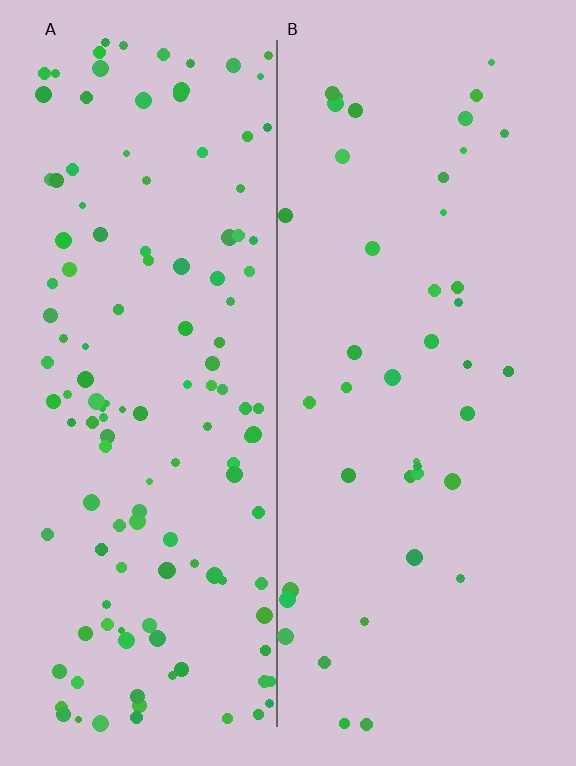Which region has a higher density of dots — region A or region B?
A (the left).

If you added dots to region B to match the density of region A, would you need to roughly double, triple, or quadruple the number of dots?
Approximately triple.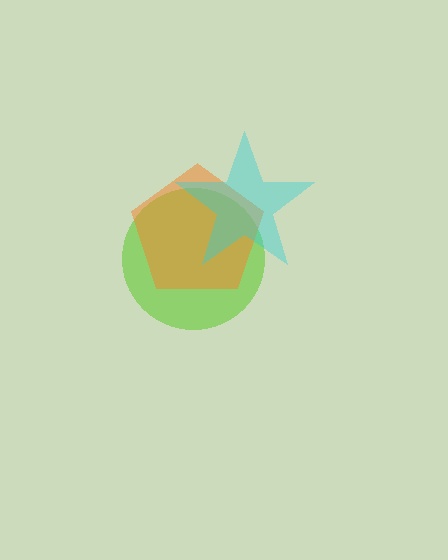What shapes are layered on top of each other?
The layered shapes are: a lime circle, an orange pentagon, a cyan star.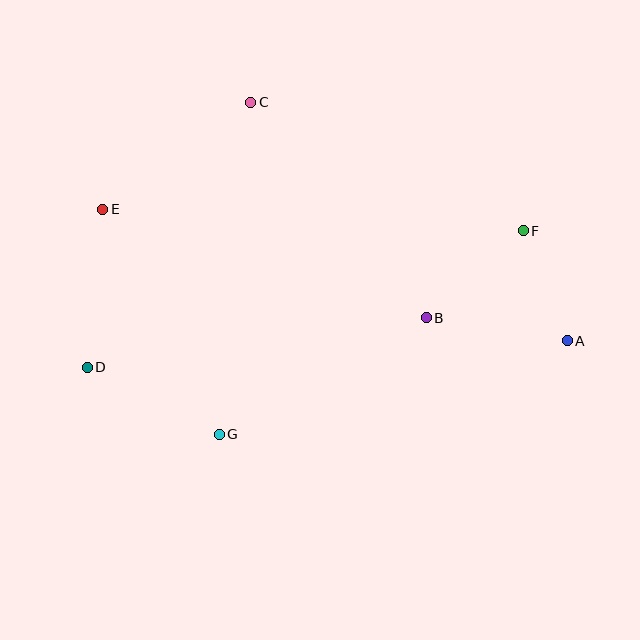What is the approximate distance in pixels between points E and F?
The distance between E and F is approximately 421 pixels.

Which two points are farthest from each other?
Points A and E are farthest from each other.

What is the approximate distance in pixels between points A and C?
The distance between A and C is approximately 396 pixels.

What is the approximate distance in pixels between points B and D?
The distance between B and D is approximately 342 pixels.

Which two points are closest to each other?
Points A and F are closest to each other.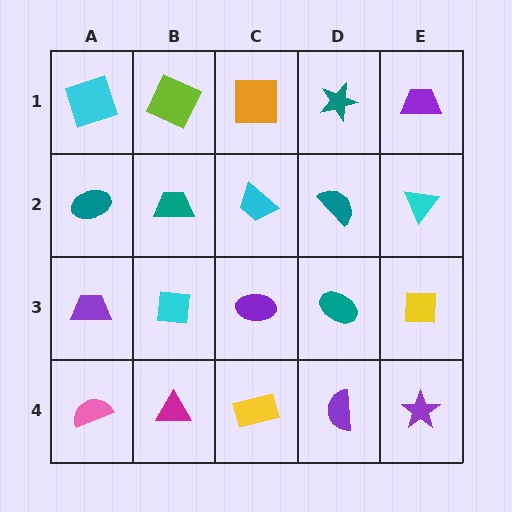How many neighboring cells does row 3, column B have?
4.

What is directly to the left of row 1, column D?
An orange square.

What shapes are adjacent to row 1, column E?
A cyan triangle (row 2, column E), a teal star (row 1, column D).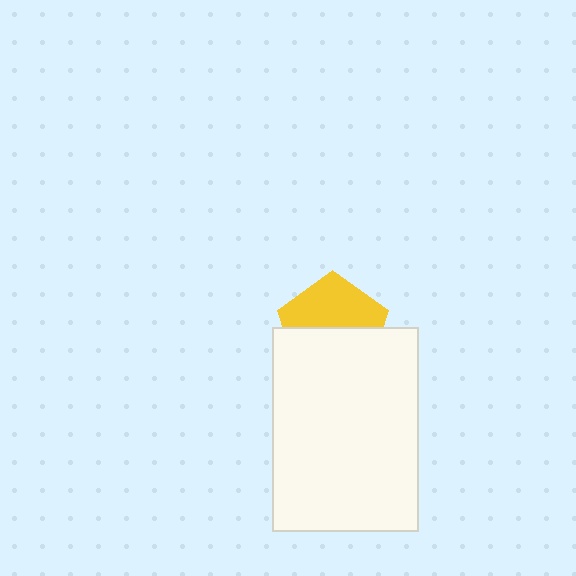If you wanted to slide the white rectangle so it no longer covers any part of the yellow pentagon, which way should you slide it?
Slide it down — that is the most direct way to separate the two shapes.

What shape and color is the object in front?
The object in front is a white rectangle.